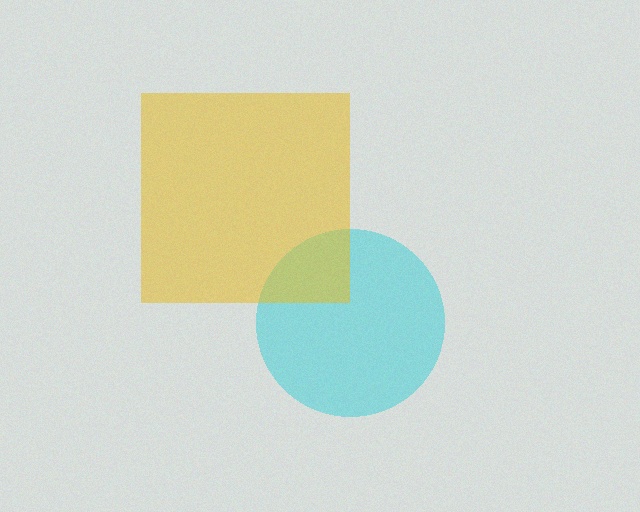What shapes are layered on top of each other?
The layered shapes are: a cyan circle, a yellow square.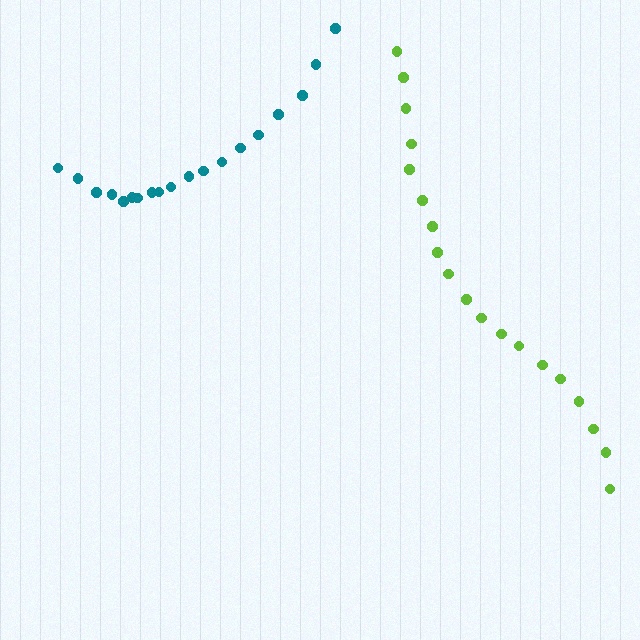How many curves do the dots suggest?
There are 2 distinct paths.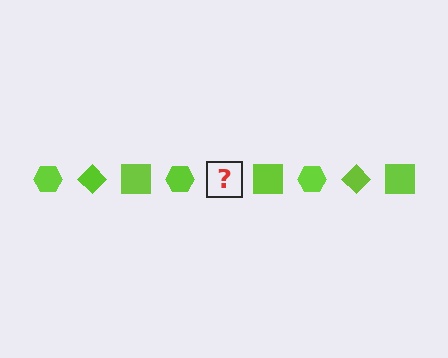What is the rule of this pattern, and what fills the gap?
The rule is that the pattern cycles through hexagon, diamond, square shapes in lime. The gap should be filled with a lime diamond.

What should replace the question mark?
The question mark should be replaced with a lime diamond.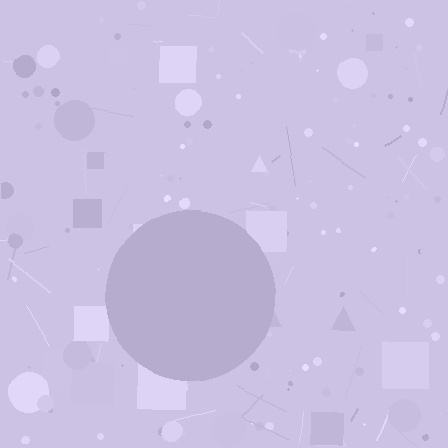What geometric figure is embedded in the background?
A circle is embedded in the background.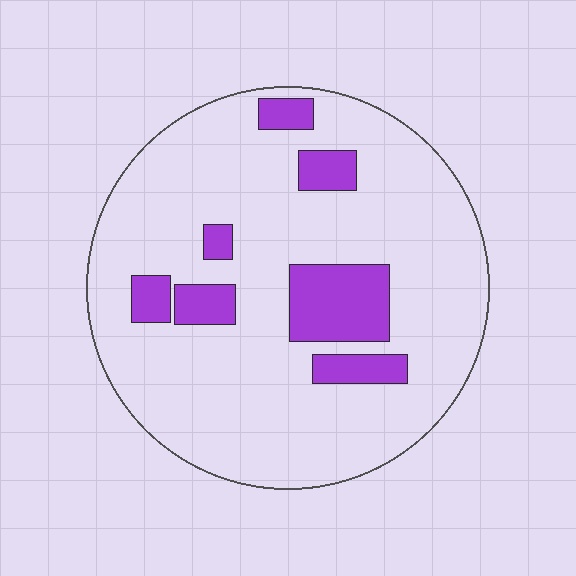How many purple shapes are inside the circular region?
7.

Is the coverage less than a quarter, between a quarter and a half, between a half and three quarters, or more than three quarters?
Less than a quarter.